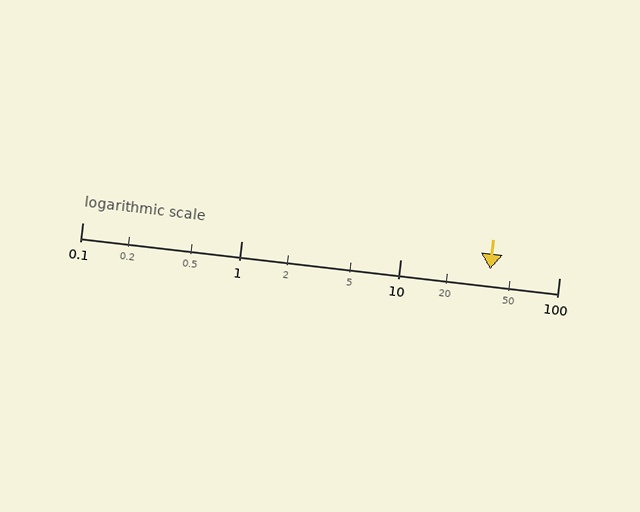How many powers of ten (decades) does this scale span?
The scale spans 3 decades, from 0.1 to 100.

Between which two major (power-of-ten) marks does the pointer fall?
The pointer is between 10 and 100.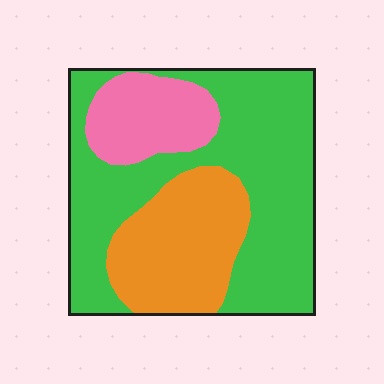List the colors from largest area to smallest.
From largest to smallest: green, orange, pink.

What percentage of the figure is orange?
Orange covers about 25% of the figure.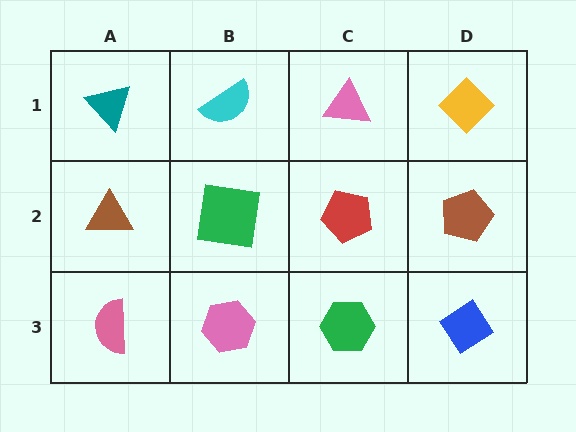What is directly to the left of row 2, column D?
A red pentagon.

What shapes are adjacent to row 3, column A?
A brown triangle (row 2, column A), a pink hexagon (row 3, column B).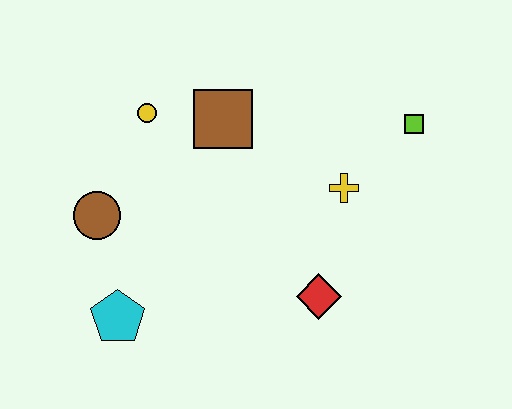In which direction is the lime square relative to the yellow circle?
The lime square is to the right of the yellow circle.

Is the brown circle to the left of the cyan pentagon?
Yes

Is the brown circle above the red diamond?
Yes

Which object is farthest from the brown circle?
The lime square is farthest from the brown circle.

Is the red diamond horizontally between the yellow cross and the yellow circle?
Yes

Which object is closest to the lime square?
The yellow cross is closest to the lime square.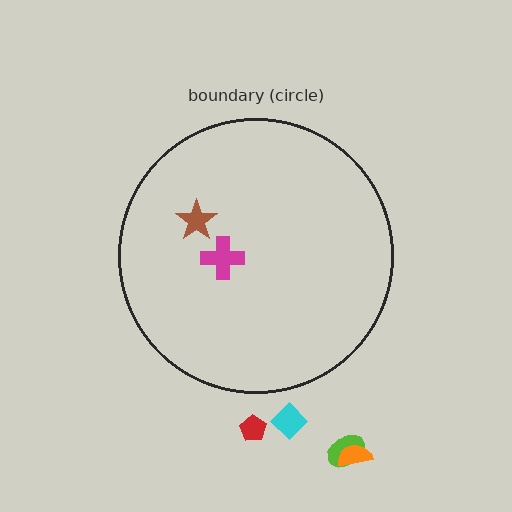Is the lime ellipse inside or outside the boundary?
Outside.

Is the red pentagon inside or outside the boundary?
Outside.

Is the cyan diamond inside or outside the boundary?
Outside.